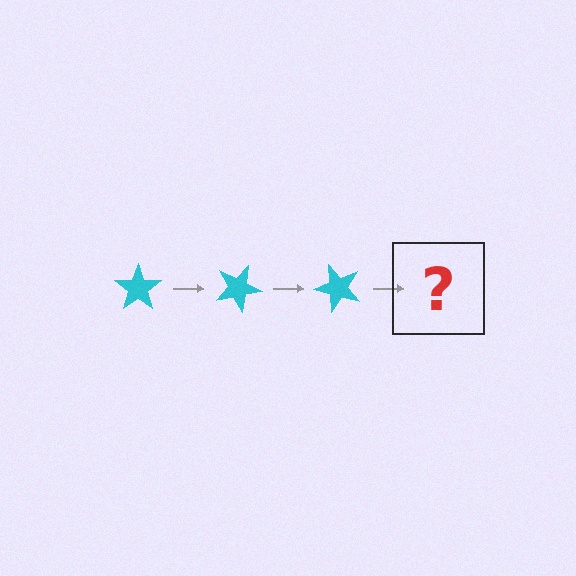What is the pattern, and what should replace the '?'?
The pattern is that the star rotates 25 degrees each step. The '?' should be a cyan star rotated 75 degrees.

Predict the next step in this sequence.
The next step is a cyan star rotated 75 degrees.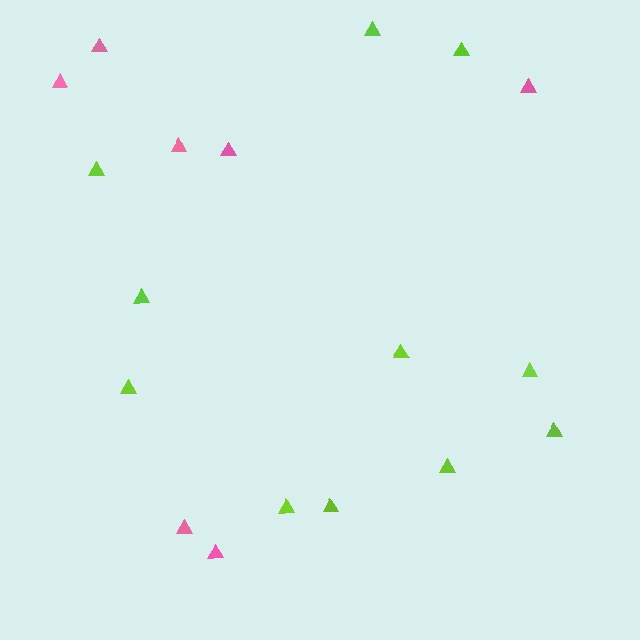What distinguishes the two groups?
There are 2 groups: one group of lime triangles (11) and one group of pink triangles (7).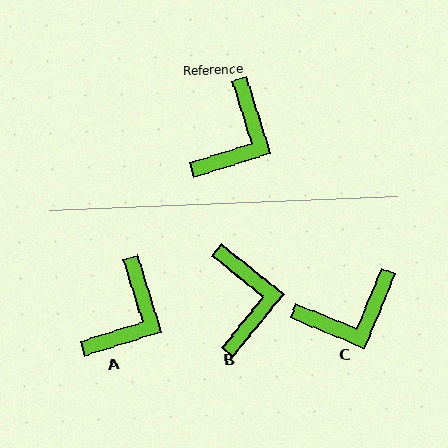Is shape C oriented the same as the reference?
No, it is off by about 40 degrees.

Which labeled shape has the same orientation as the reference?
A.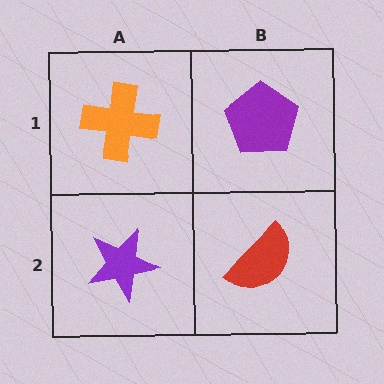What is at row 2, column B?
A red semicircle.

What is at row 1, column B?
A purple pentagon.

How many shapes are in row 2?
2 shapes.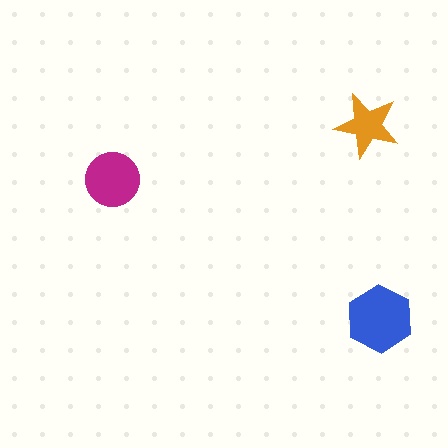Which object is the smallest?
The orange star.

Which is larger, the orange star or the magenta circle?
The magenta circle.